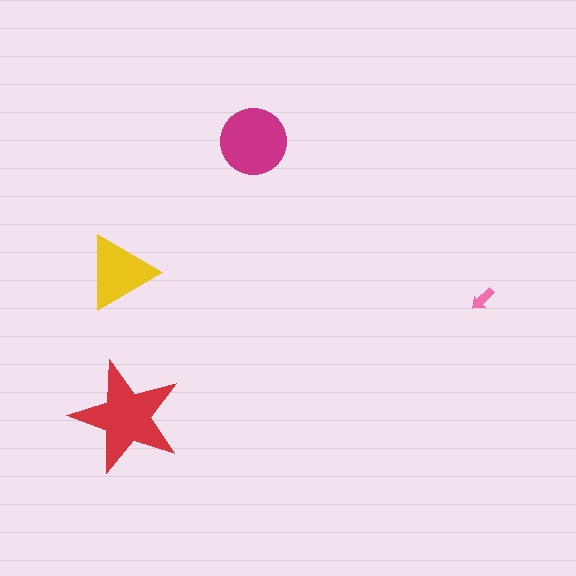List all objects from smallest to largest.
The pink arrow, the yellow triangle, the magenta circle, the red star.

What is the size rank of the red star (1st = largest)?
1st.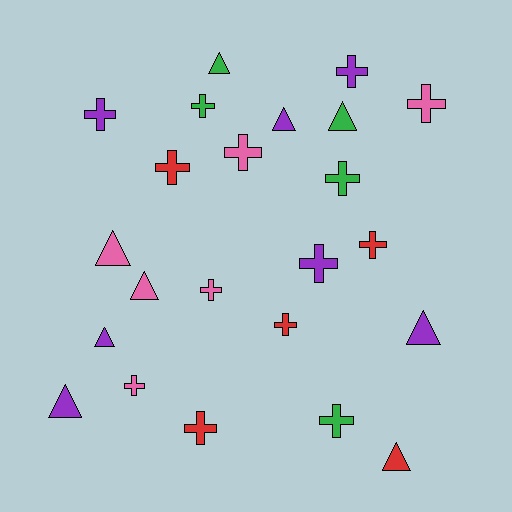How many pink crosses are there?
There are 4 pink crosses.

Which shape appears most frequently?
Cross, with 14 objects.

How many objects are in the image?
There are 23 objects.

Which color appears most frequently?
Purple, with 7 objects.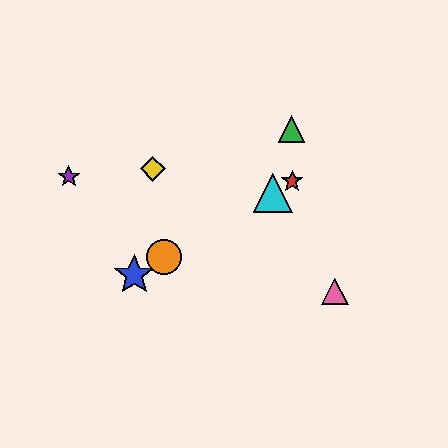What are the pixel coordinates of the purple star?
The purple star is at (69, 176).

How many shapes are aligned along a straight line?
4 shapes (the red star, the blue star, the orange circle, the cyan triangle) are aligned along a straight line.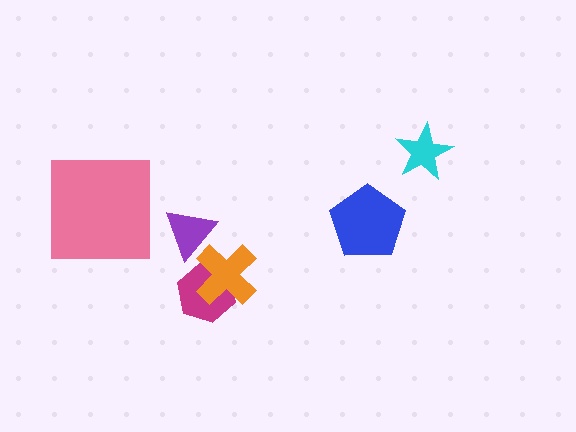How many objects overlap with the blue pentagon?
0 objects overlap with the blue pentagon.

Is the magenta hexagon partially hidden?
Yes, it is partially covered by another shape.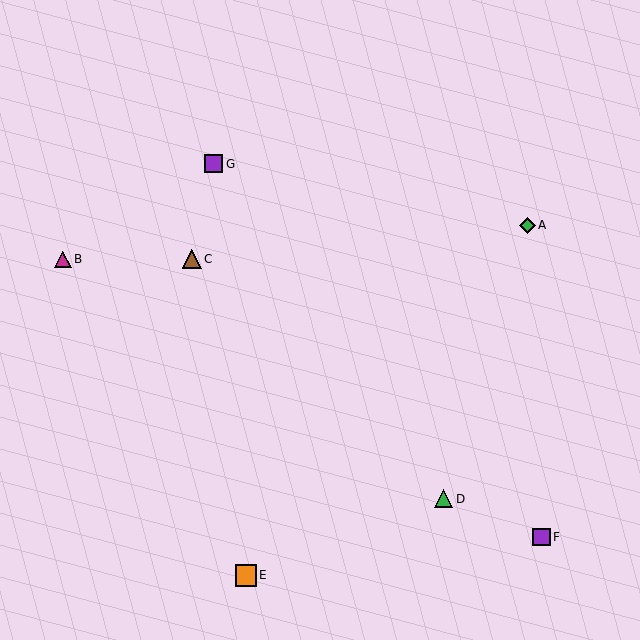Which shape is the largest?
The orange square (labeled E) is the largest.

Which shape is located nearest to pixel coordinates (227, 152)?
The purple square (labeled G) at (214, 164) is nearest to that location.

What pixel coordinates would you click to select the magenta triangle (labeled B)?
Click at (63, 259) to select the magenta triangle B.